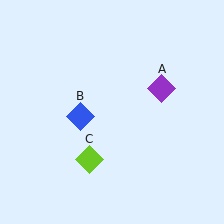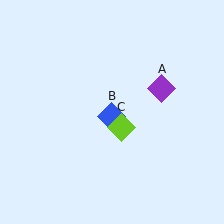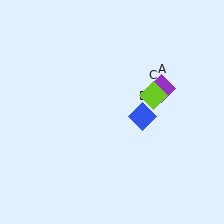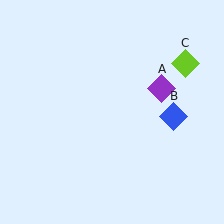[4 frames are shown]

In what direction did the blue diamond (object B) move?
The blue diamond (object B) moved right.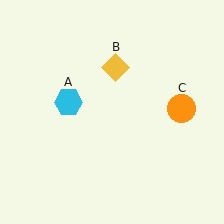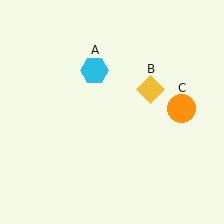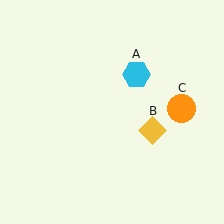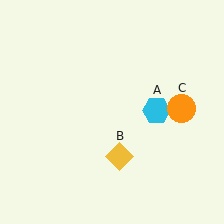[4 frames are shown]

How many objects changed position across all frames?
2 objects changed position: cyan hexagon (object A), yellow diamond (object B).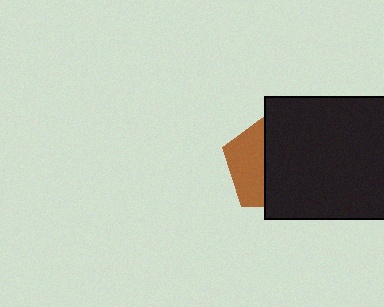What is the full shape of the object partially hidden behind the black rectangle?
The partially hidden object is a brown pentagon.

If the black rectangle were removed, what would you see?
You would see the complete brown pentagon.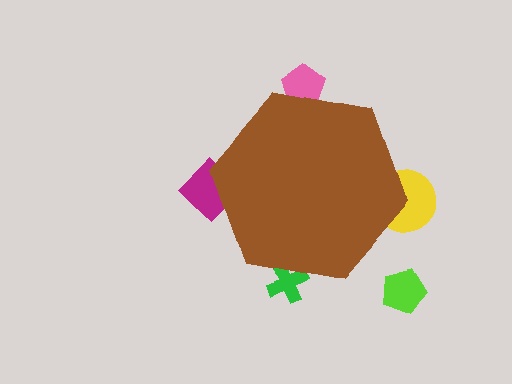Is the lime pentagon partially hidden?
No, the lime pentagon is fully visible.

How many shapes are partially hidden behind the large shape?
4 shapes are partially hidden.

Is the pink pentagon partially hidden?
Yes, the pink pentagon is partially hidden behind the brown hexagon.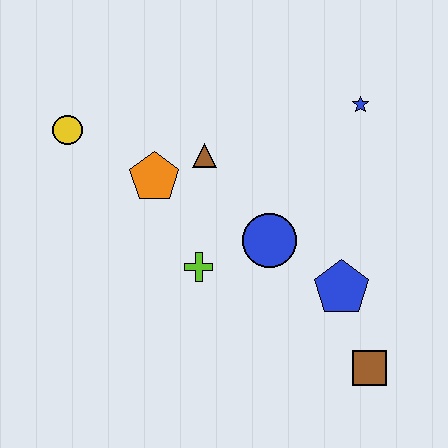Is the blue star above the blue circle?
Yes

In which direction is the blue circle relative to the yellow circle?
The blue circle is to the right of the yellow circle.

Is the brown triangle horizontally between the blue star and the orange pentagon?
Yes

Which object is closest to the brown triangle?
The orange pentagon is closest to the brown triangle.